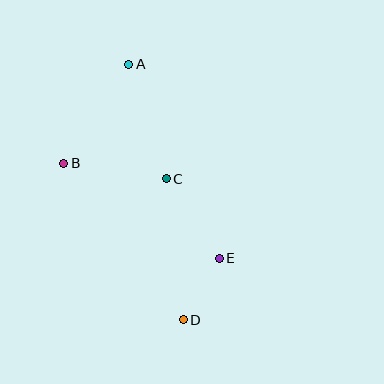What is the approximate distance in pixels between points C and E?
The distance between C and E is approximately 95 pixels.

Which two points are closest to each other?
Points D and E are closest to each other.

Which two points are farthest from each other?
Points A and D are farthest from each other.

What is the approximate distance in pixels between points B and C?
The distance between B and C is approximately 103 pixels.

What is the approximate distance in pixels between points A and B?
The distance between A and B is approximately 118 pixels.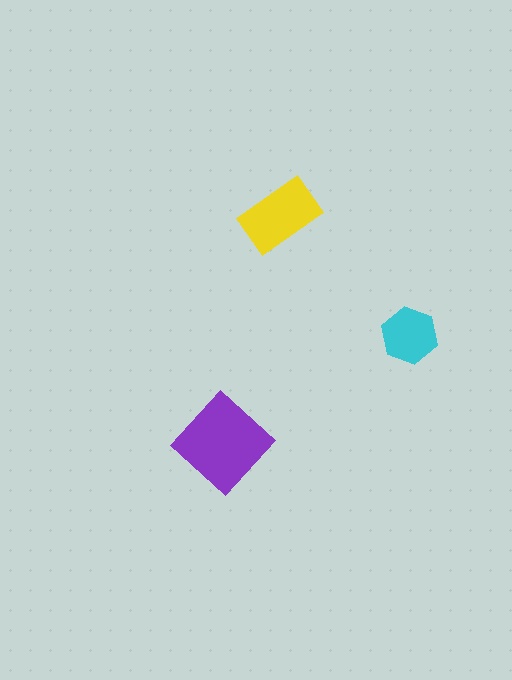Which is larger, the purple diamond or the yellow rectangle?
The purple diamond.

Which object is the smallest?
The cyan hexagon.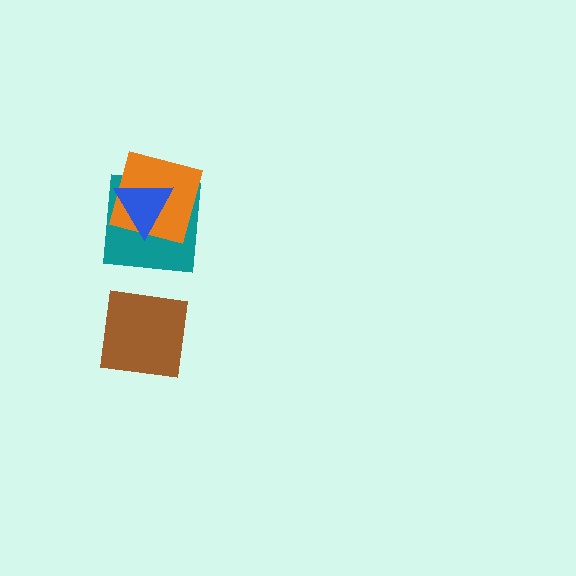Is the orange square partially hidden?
Yes, it is partially covered by another shape.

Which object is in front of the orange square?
The blue triangle is in front of the orange square.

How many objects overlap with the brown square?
0 objects overlap with the brown square.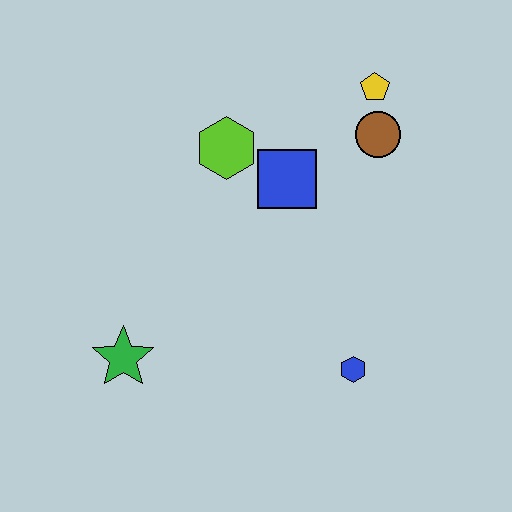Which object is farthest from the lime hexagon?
The blue hexagon is farthest from the lime hexagon.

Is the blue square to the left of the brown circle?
Yes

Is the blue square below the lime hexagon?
Yes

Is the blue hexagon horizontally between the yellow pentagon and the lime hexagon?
Yes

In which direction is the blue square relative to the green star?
The blue square is above the green star.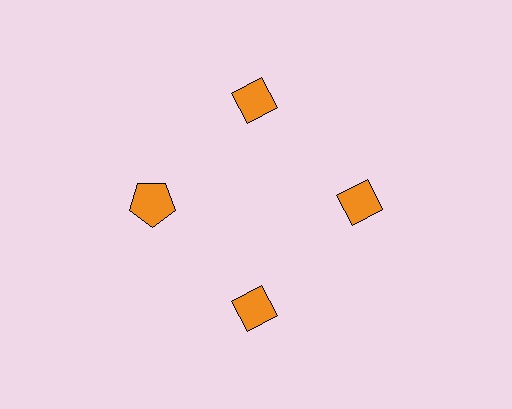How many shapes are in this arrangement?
There are 4 shapes arranged in a ring pattern.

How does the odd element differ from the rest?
It has a different shape: pentagon instead of diamond.